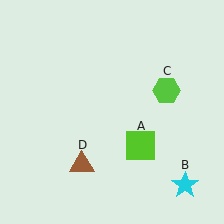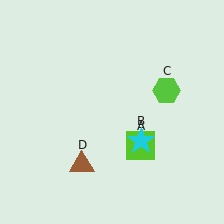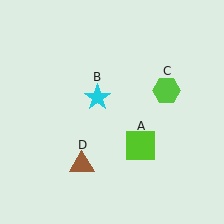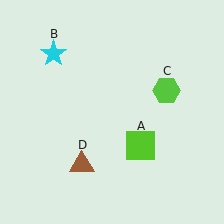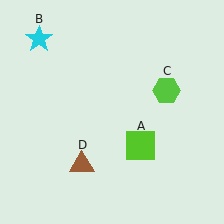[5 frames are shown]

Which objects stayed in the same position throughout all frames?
Lime square (object A) and lime hexagon (object C) and brown triangle (object D) remained stationary.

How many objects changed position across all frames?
1 object changed position: cyan star (object B).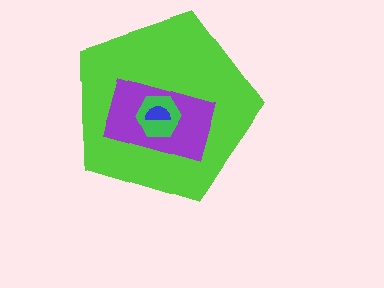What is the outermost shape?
The lime pentagon.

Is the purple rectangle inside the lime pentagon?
Yes.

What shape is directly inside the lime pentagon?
The purple rectangle.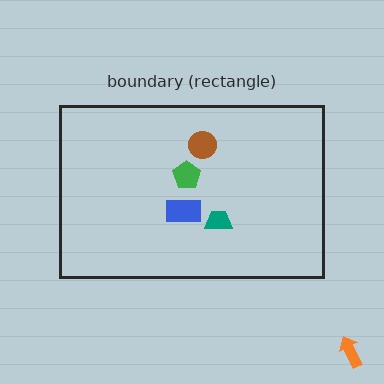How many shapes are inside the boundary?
4 inside, 1 outside.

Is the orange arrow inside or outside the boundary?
Outside.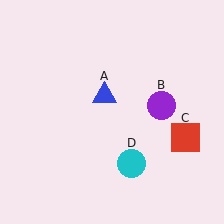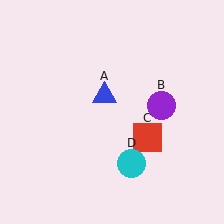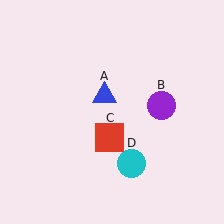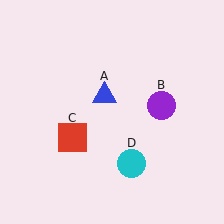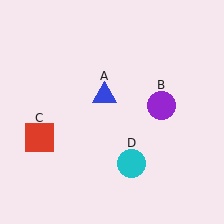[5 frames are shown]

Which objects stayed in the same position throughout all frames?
Blue triangle (object A) and purple circle (object B) and cyan circle (object D) remained stationary.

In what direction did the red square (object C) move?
The red square (object C) moved left.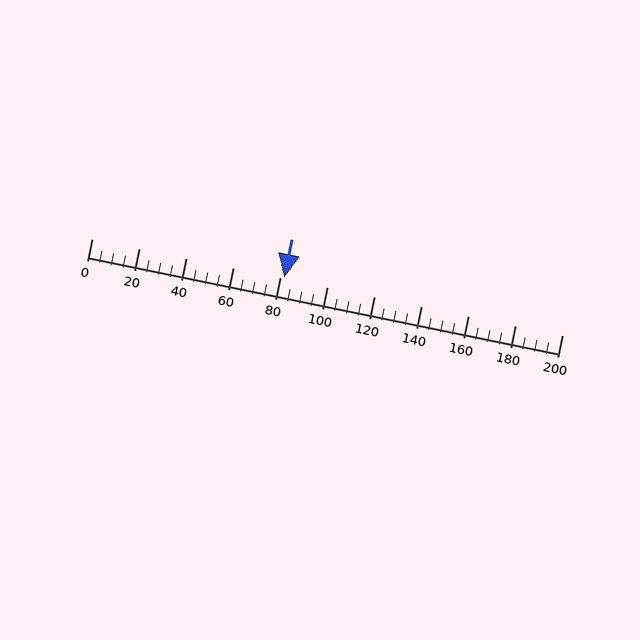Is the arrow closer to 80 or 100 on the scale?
The arrow is closer to 80.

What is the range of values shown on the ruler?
The ruler shows values from 0 to 200.